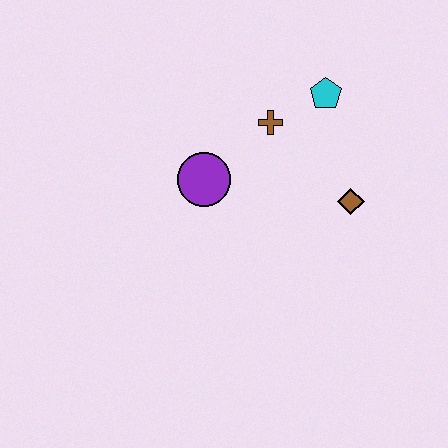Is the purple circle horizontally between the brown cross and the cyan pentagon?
No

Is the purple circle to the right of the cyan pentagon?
No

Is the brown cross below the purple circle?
No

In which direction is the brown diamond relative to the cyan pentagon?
The brown diamond is below the cyan pentagon.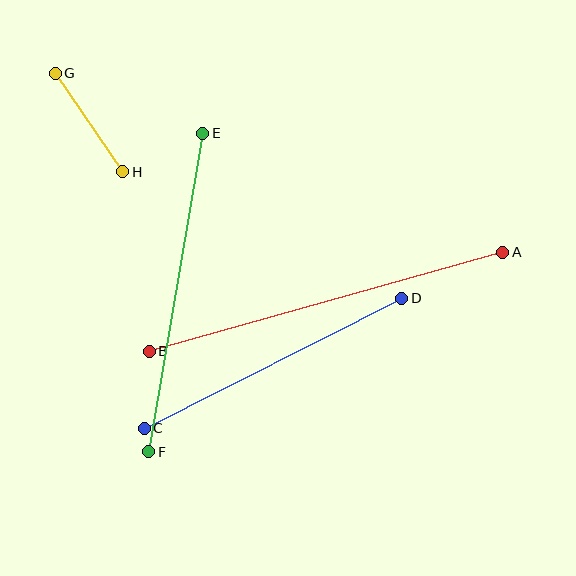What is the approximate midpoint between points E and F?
The midpoint is at approximately (176, 292) pixels.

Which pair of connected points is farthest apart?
Points A and B are farthest apart.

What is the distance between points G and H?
The distance is approximately 119 pixels.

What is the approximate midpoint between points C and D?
The midpoint is at approximately (273, 363) pixels.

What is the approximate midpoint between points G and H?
The midpoint is at approximately (89, 123) pixels.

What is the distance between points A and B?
The distance is approximately 367 pixels.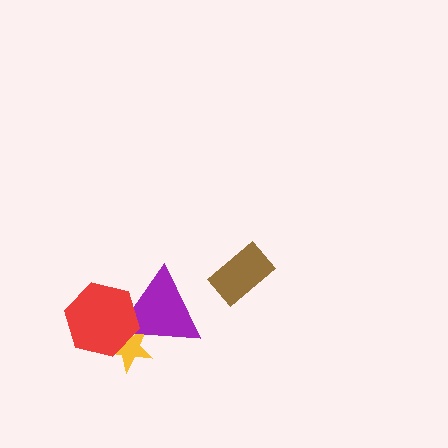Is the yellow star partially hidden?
Yes, it is partially covered by another shape.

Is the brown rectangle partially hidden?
No, no other shape covers it.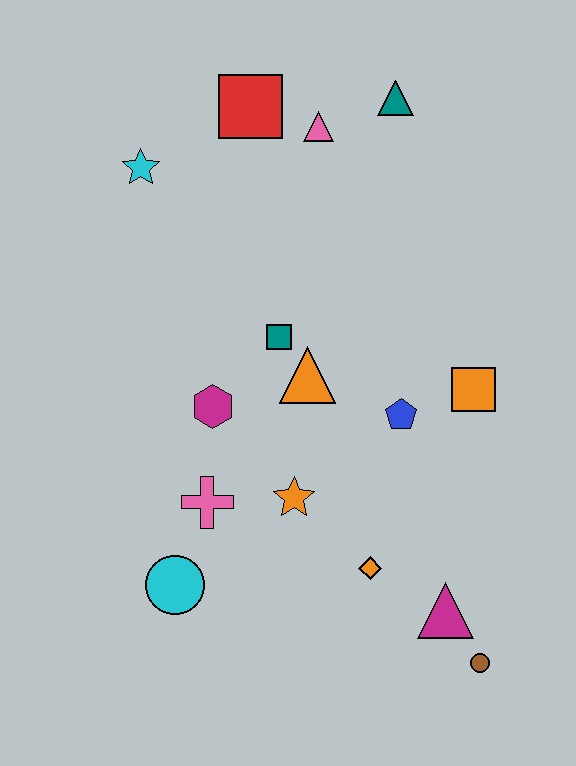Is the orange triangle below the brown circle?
No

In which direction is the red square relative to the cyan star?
The red square is to the right of the cyan star.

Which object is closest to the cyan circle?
The pink cross is closest to the cyan circle.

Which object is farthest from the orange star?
The teal triangle is farthest from the orange star.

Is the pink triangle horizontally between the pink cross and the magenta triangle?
Yes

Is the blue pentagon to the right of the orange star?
Yes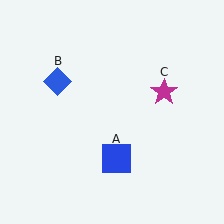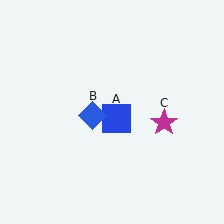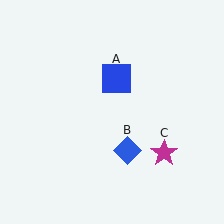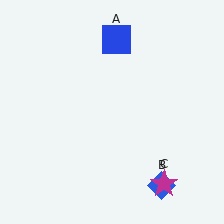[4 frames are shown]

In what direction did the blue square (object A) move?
The blue square (object A) moved up.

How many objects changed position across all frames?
3 objects changed position: blue square (object A), blue diamond (object B), magenta star (object C).